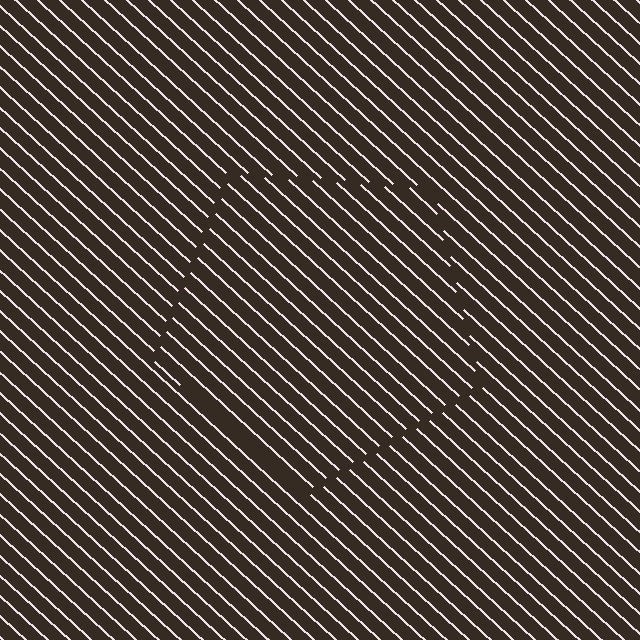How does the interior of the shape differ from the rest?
The interior of the shape contains the same grating, shifted by half a period — the contour is defined by the phase discontinuity where line-ends from the inner and outer gratings abut.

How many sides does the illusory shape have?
5 sides — the line-ends trace a pentagon.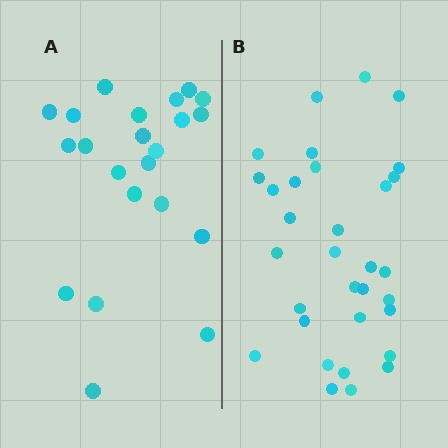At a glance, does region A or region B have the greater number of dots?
Region B (the right region) has more dots.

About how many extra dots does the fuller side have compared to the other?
Region B has roughly 10 or so more dots than region A.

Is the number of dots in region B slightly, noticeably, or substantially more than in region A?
Region B has substantially more. The ratio is roughly 1.5 to 1.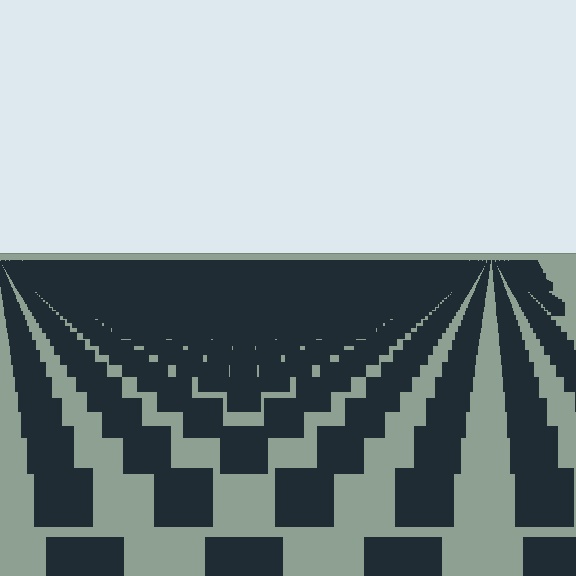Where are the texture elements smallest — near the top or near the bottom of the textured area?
Near the top.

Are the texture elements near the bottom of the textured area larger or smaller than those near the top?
Larger. Near the bottom, elements are closer to the viewer and appear at a bigger on-screen size.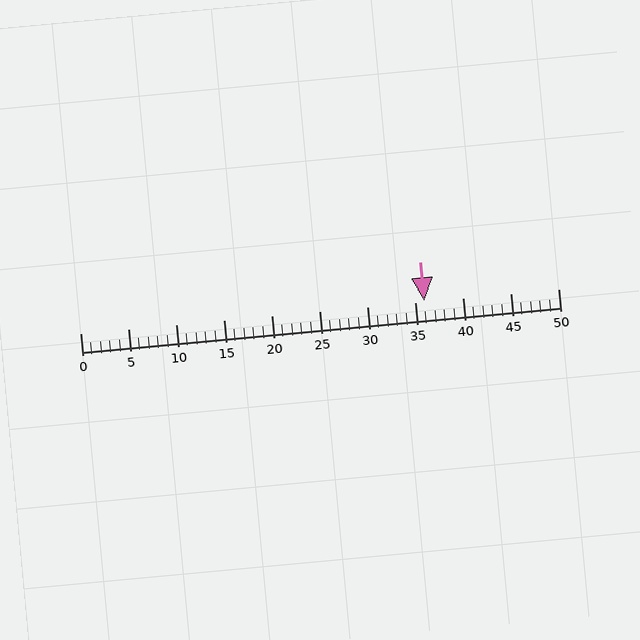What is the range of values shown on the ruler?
The ruler shows values from 0 to 50.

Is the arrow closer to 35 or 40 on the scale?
The arrow is closer to 35.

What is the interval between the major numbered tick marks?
The major tick marks are spaced 5 units apart.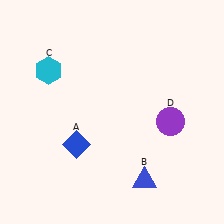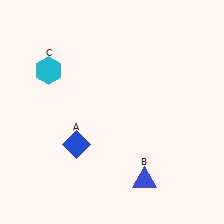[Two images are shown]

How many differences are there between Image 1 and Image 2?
There is 1 difference between the two images.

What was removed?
The purple circle (D) was removed in Image 2.